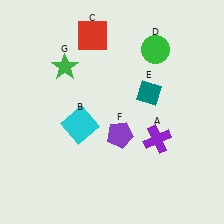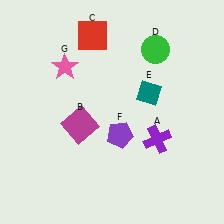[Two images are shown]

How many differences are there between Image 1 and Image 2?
There are 2 differences between the two images.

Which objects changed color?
B changed from cyan to magenta. G changed from green to pink.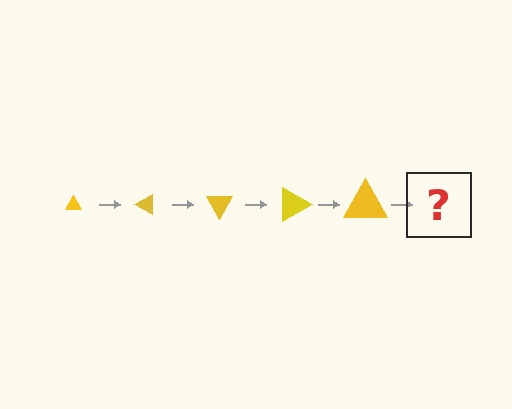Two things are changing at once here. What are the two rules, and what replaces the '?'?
The two rules are that the triangle grows larger each step and it rotates 30 degrees each step. The '?' should be a triangle, larger than the previous one and rotated 150 degrees from the start.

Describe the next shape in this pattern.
It should be a triangle, larger than the previous one and rotated 150 degrees from the start.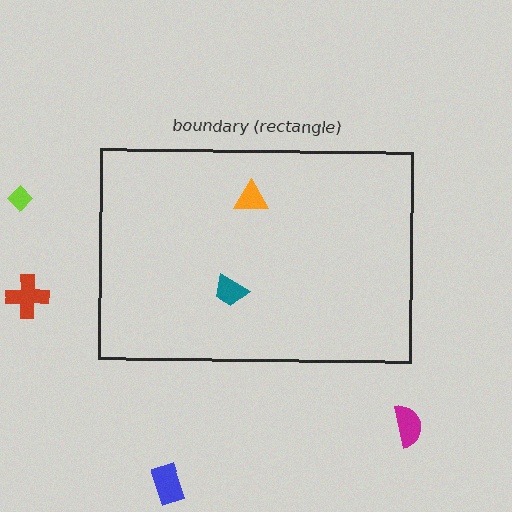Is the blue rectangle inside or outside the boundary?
Outside.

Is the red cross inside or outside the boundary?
Outside.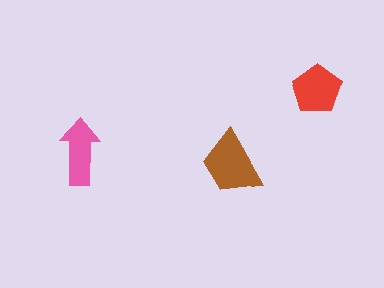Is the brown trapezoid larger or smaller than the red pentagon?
Larger.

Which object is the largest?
The brown trapezoid.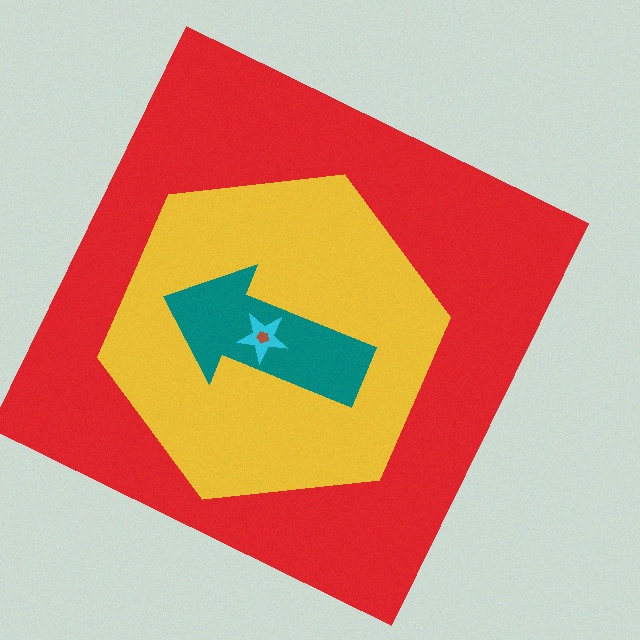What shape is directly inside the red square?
The yellow hexagon.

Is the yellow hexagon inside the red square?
Yes.